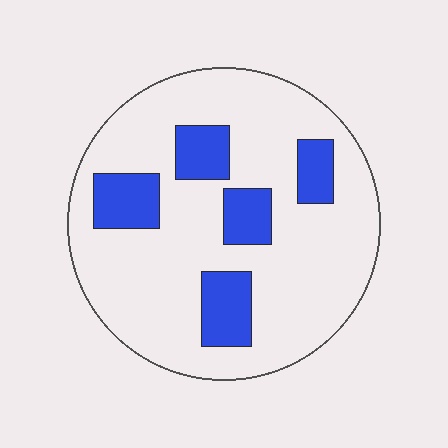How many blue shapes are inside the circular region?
5.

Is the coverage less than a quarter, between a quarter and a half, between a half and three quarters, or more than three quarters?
Less than a quarter.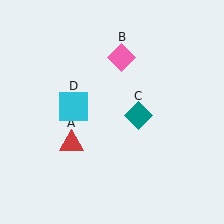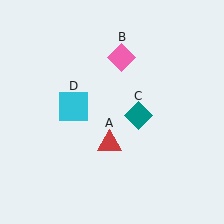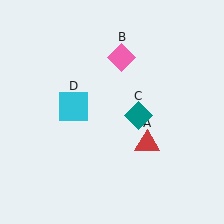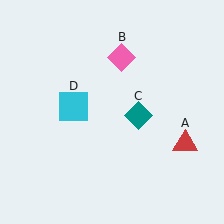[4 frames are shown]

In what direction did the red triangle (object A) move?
The red triangle (object A) moved right.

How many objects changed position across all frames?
1 object changed position: red triangle (object A).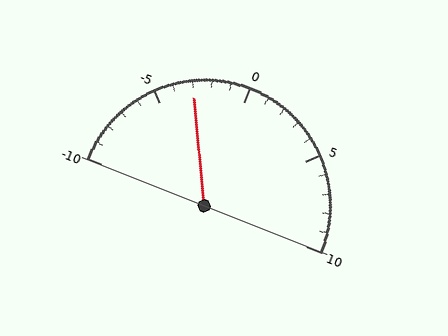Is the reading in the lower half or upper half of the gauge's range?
The reading is in the lower half of the range (-10 to 10).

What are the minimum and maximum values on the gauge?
The gauge ranges from -10 to 10.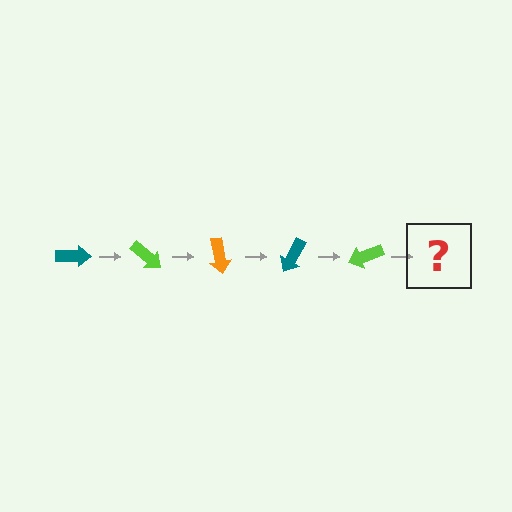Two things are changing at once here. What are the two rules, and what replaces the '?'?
The two rules are that it rotates 40 degrees each step and the color cycles through teal, lime, and orange. The '?' should be an orange arrow, rotated 200 degrees from the start.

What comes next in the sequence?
The next element should be an orange arrow, rotated 200 degrees from the start.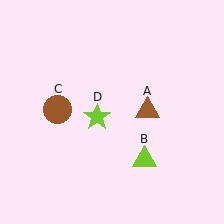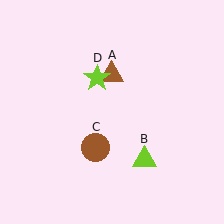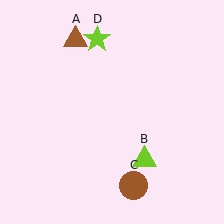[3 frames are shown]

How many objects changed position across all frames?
3 objects changed position: brown triangle (object A), brown circle (object C), lime star (object D).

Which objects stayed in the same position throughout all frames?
Lime triangle (object B) remained stationary.